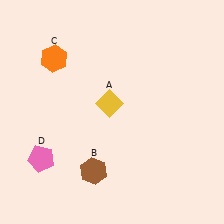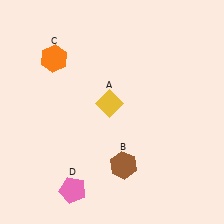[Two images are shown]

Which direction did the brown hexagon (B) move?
The brown hexagon (B) moved right.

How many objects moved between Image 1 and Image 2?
2 objects moved between the two images.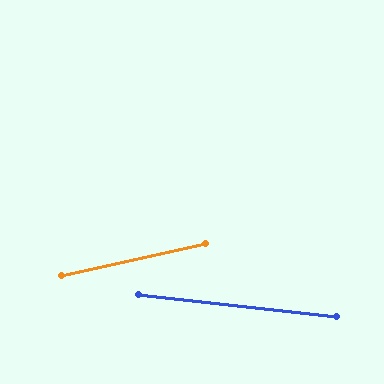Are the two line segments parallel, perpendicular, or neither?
Neither parallel nor perpendicular — they differ by about 19°.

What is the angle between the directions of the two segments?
Approximately 19 degrees.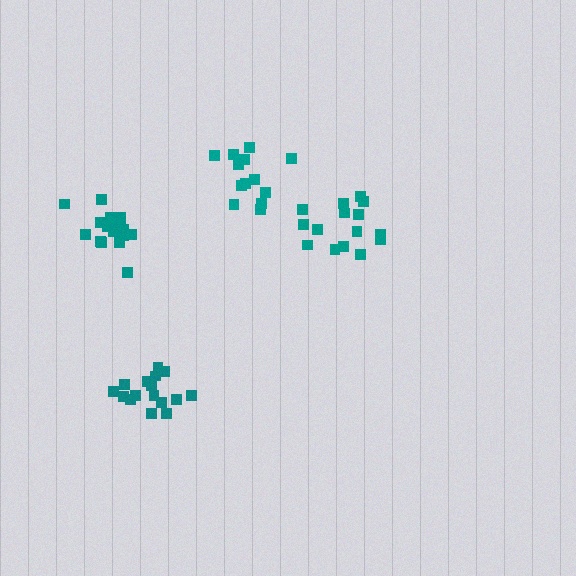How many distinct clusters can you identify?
There are 4 distinct clusters.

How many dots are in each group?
Group 1: 19 dots, Group 2: 15 dots, Group 3: 16 dots, Group 4: 13 dots (63 total).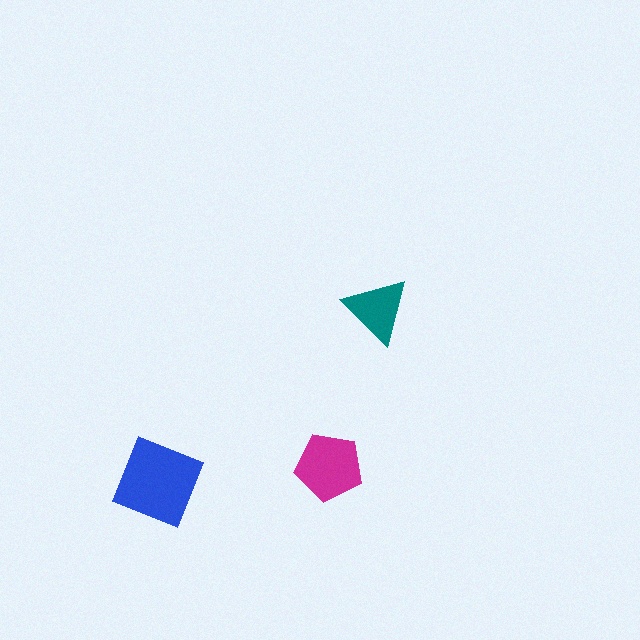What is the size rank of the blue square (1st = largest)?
1st.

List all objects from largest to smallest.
The blue square, the magenta pentagon, the teal triangle.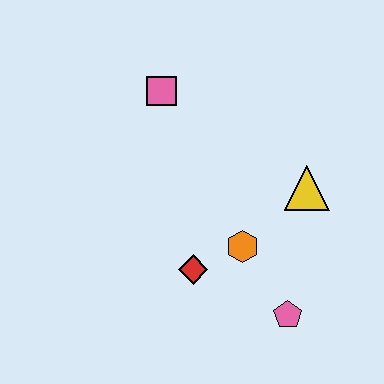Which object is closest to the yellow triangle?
The orange hexagon is closest to the yellow triangle.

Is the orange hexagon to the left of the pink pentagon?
Yes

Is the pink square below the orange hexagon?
No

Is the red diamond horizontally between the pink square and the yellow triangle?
Yes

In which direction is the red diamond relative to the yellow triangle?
The red diamond is to the left of the yellow triangle.